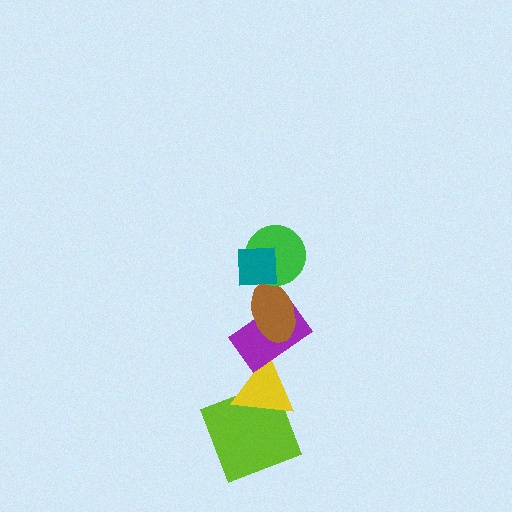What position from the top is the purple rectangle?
The purple rectangle is 4th from the top.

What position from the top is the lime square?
The lime square is 6th from the top.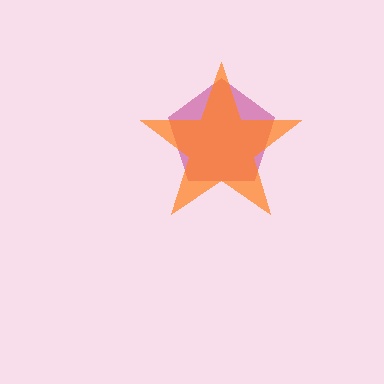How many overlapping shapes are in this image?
There are 2 overlapping shapes in the image.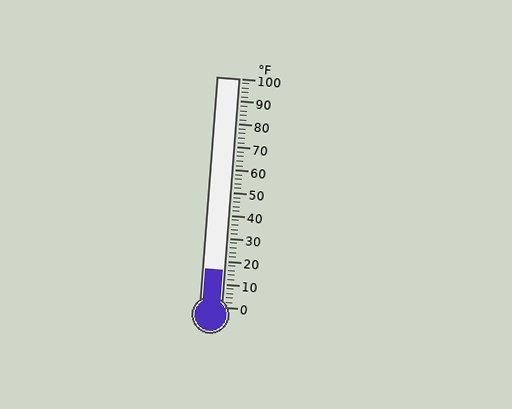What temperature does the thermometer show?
The thermometer shows approximately 16°F.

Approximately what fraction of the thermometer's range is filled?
The thermometer is filled to approximately 15% of its range.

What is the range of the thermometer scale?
The thermometer scale ranges from 0°F to 100°F.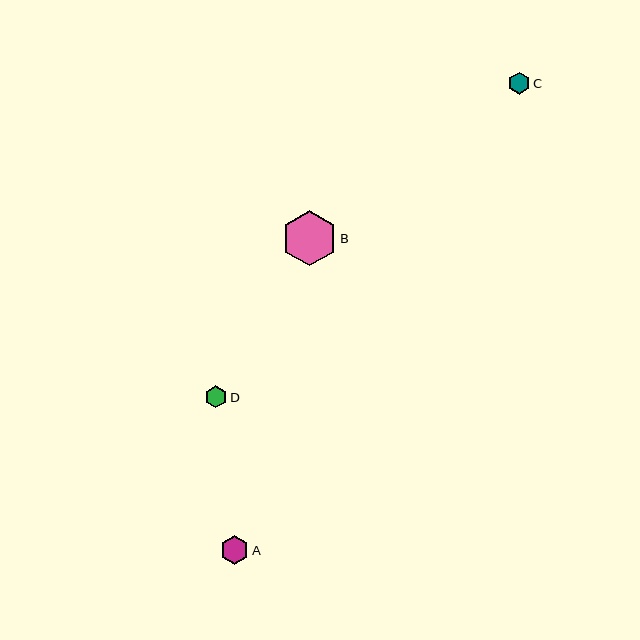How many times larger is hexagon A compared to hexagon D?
Hexagon A is approximately 1.3 times the size of hexagon D.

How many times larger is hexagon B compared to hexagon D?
Hexagon B is approximately 2.5 times the size of hexagon D.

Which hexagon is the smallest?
Hexagon D is the smallest with a size of approximately 22 pixels.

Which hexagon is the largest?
Hexagon B is the largest with a size of approximately 55 pixels.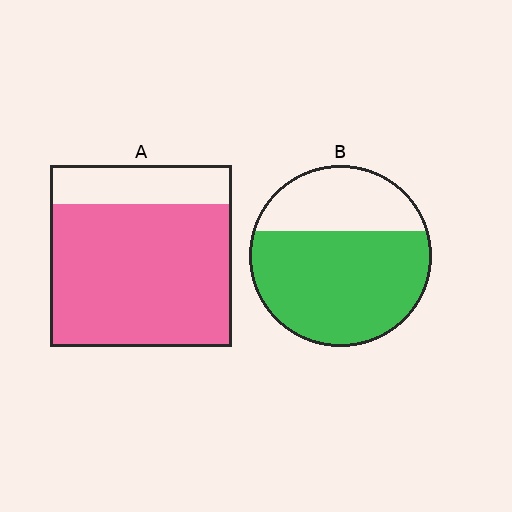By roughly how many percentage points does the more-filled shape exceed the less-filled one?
By roughly 10 percentage points (A over B).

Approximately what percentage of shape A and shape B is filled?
A is approximately 80% and B is approximately 65%.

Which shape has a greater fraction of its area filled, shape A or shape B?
Shape A.